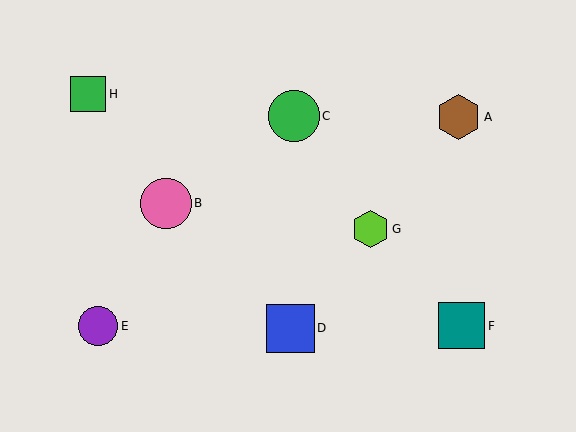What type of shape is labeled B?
Shape B is a pink circle.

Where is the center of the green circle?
The center of the green circle is at (294, 116).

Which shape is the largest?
The green circle (labeled C) is the largest.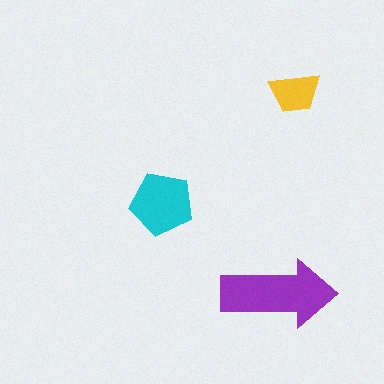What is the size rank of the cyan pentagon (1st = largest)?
2nd.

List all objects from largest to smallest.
The purple arrow, the cyan pentagon, the yellow trapezoid.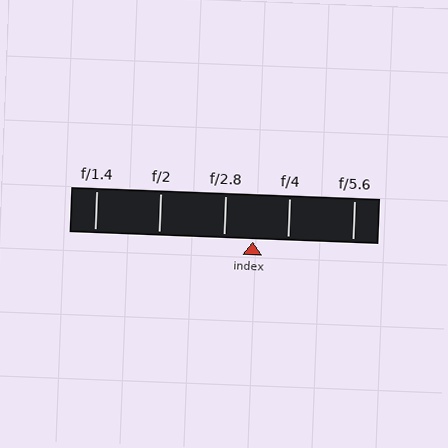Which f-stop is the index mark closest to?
The index mark is closest to f/2.8.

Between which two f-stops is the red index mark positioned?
The index mark is between f/2.8 and f/4.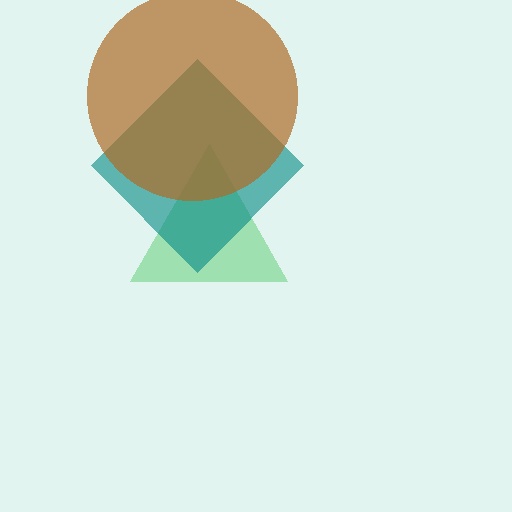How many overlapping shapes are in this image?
There are 3 overlapping shapes in the image.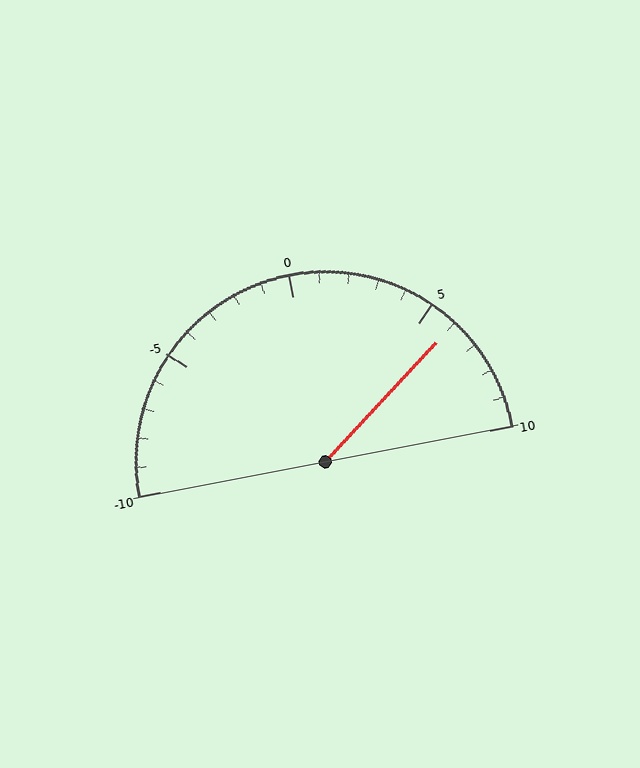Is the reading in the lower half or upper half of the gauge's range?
The reading is in the upper half of the range (-10 to 10).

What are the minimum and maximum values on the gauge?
The gauge ranges from -10 to 10.